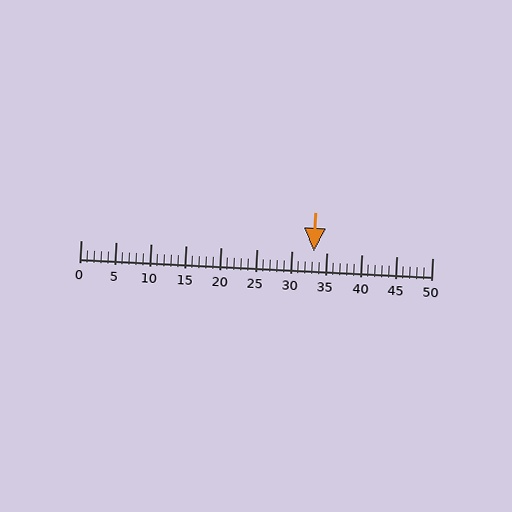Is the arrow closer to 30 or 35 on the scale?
The arrow is closer to 35.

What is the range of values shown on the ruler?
The ruler shows values from 0 to 50.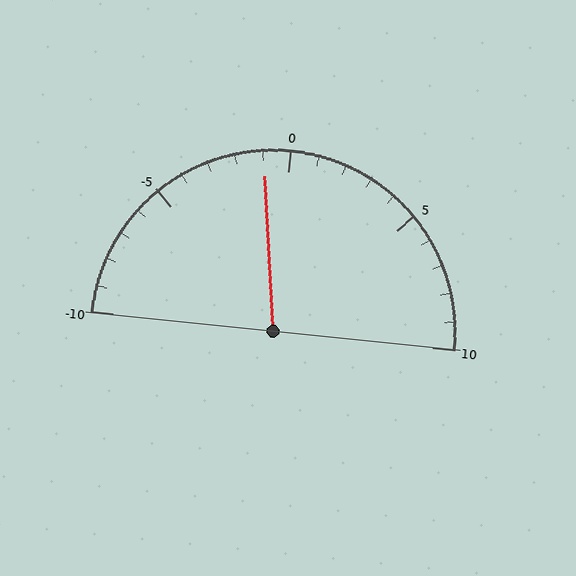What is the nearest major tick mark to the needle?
The nearest major tick mark is 0.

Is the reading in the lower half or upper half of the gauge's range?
The reading is in the lower half of the range (-10 to 10).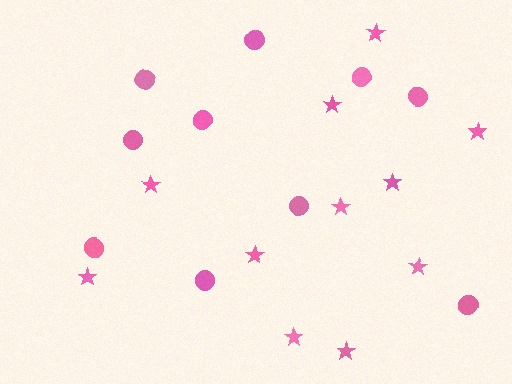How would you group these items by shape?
There are 2 groups: one group of circles (10) and one group of stars (11).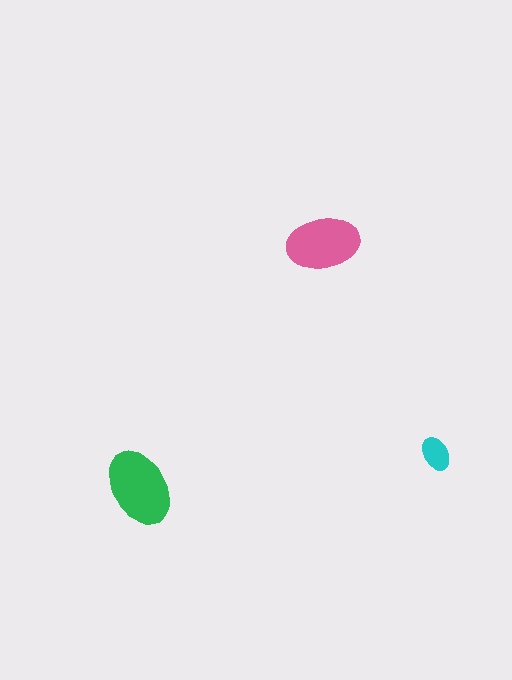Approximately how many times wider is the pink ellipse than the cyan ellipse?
About 2 times wider.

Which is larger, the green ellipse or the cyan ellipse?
The green one.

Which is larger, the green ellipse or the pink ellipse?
The green one.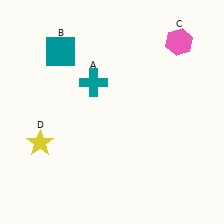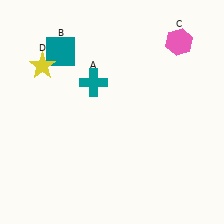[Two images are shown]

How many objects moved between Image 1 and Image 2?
1 object moved between the two images.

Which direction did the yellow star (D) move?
The yellow star (D) moved up.